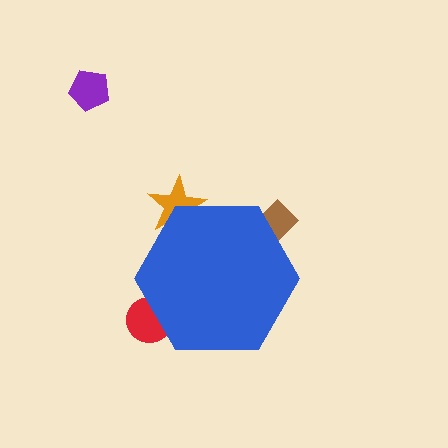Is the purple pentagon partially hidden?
No, the purple pentagon is fully visible.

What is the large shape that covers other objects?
A blue hexagon.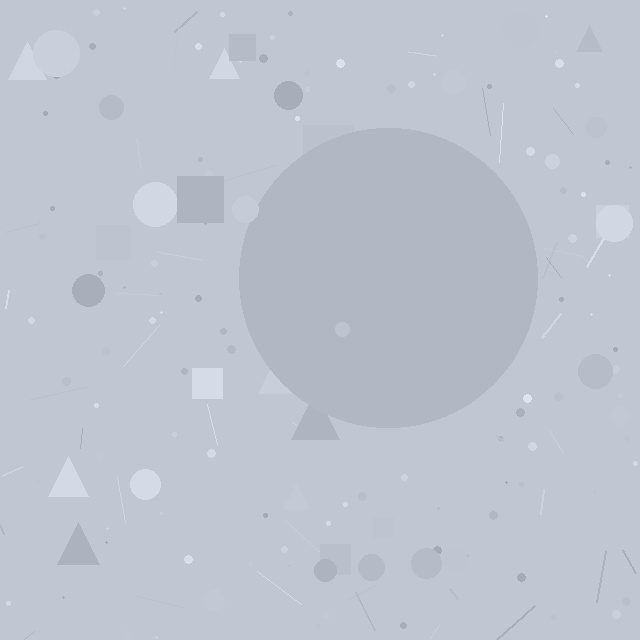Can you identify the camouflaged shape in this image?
The camouflaged shape is a circle.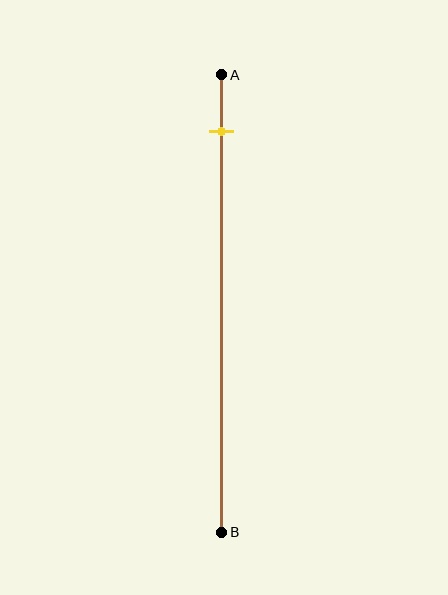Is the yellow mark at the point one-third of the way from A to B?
No, the mark is at about 15% from A, not at the 33% one-third point.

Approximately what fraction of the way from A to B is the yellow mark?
The yellow mark is approximately 15% of the way from A to B.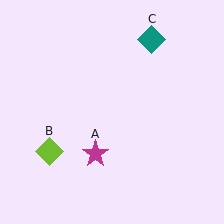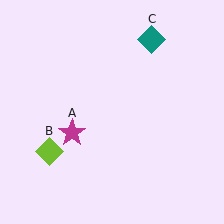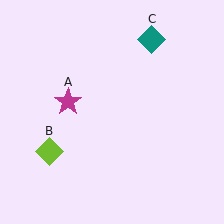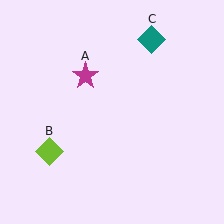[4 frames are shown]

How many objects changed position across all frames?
1 object changed position: magenta star (object A).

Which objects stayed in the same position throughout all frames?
Lime diamond (object B) and teal diamond (object C) remained stationary.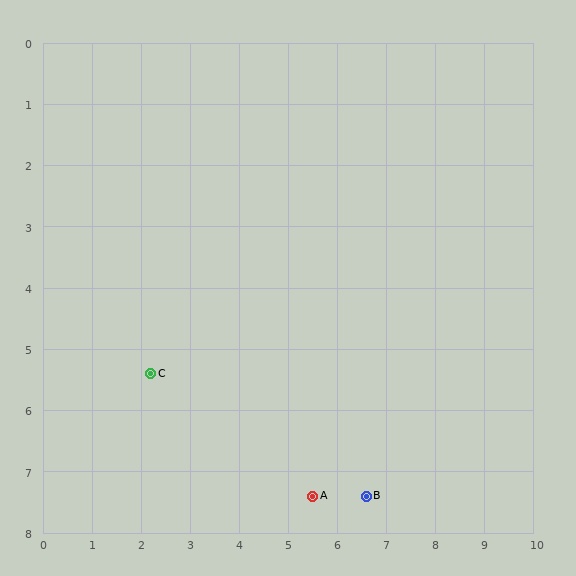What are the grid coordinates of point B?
Point B is at approximately (6.6, 7.4).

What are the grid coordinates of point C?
Point C is at approximately (2.2, 5.4).